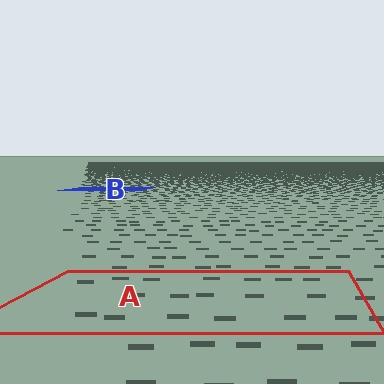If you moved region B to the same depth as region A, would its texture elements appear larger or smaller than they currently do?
They would appear larger. At a closer depth, the same texture elements are projected at a bigger on-screen size.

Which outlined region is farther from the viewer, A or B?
Region B is farther from the viewer — the texture elements inside it appear smaller and more densely packed.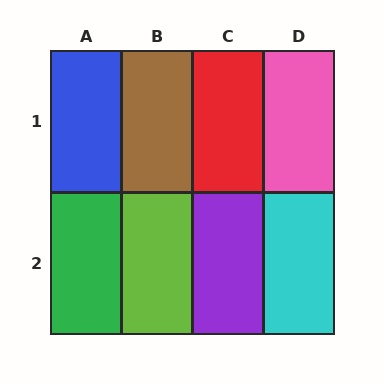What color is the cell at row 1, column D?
Pink.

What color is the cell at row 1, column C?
Red.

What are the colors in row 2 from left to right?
Green, lime, purple, cyan.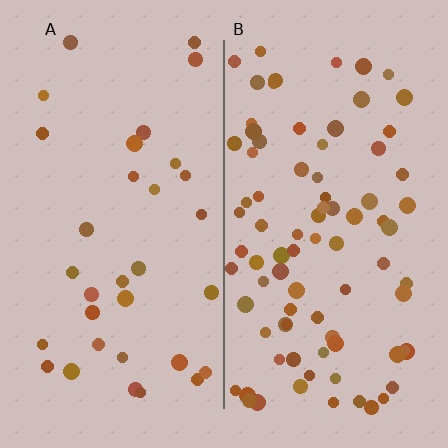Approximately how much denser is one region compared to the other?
Approximately 2.5× — region B over region A.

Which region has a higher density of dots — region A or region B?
B (the right).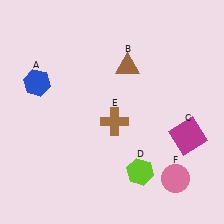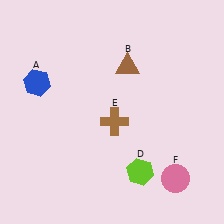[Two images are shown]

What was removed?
The magenta square (C) was removed in Image 2.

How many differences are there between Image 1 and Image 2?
There is 1 difference between the two images.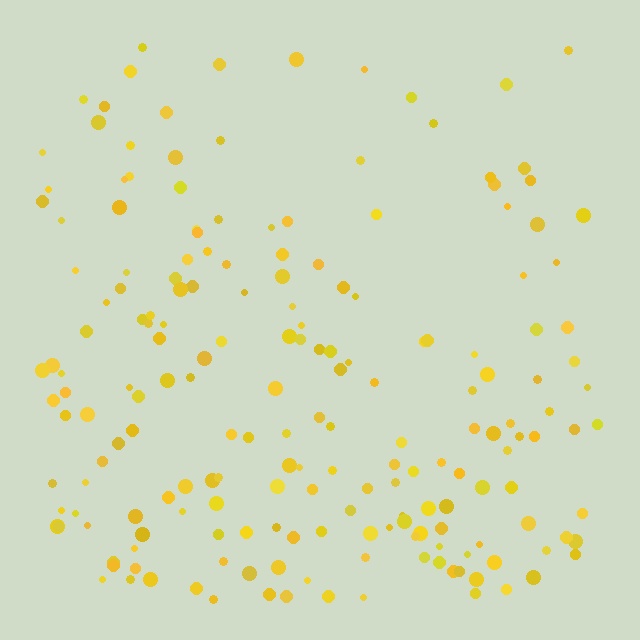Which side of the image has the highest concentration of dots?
The bottom.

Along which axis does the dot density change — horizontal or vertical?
Vertical.